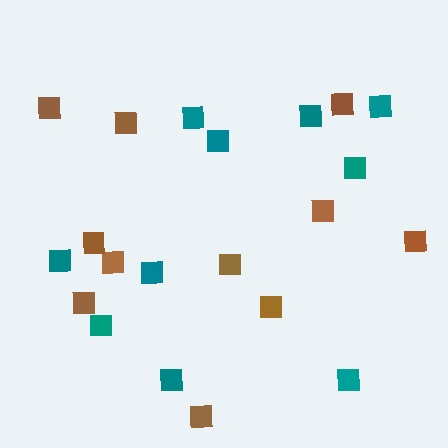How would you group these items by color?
There are 2 groups: one group of teal squares (10) and one group of brown squares (11).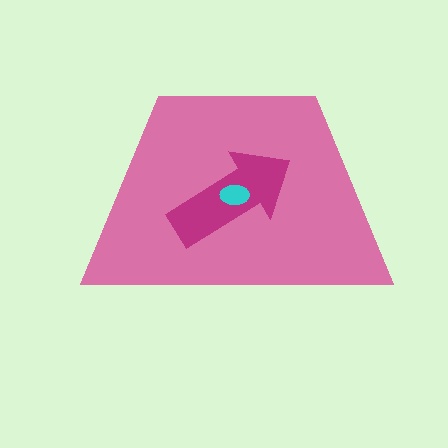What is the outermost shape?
The pink trapezoid.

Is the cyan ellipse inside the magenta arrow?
Yes.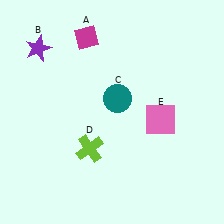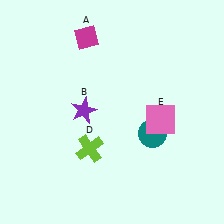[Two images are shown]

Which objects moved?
The objects that moved are: the purple star (B), the teal circle (C).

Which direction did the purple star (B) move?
The purple star (B) moved down.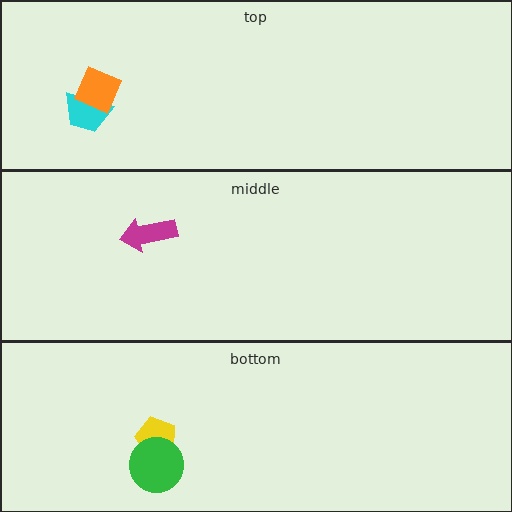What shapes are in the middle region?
The magenta arrow.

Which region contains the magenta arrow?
The middle region.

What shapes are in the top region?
The cyan trapezoid, the orange square.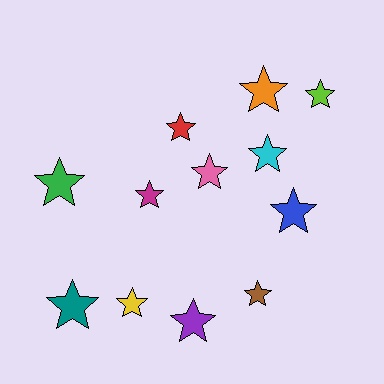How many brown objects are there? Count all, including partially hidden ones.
There is 1 brown object.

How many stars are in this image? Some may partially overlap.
There are 12 stars.